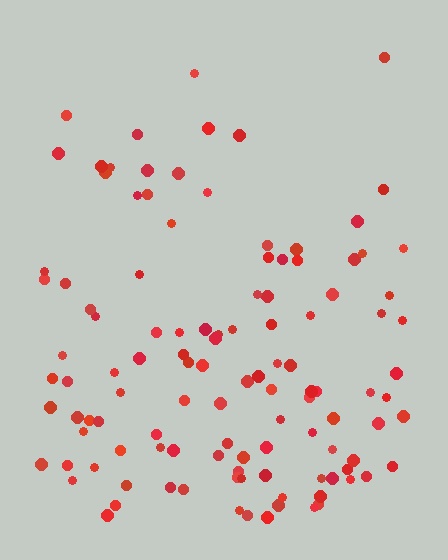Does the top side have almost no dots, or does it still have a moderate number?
Still a moderate number, just noticeably fewer than the bottom.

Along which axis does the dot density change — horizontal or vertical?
Vertical.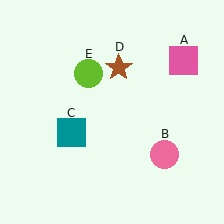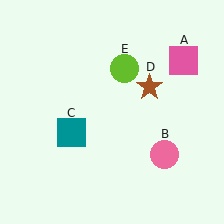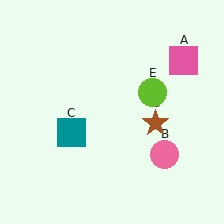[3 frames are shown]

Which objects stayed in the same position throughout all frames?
Pink square (object A) and pink circle (object B) and teal square (object C) remained stationary.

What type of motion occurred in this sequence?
The brown star (object D), lime circle (object E) rotated clockwise around the center of the scene.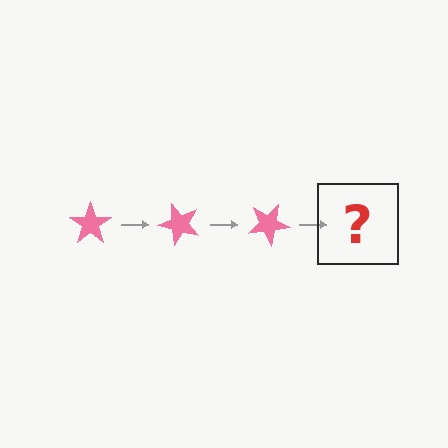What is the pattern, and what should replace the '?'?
The pattern is that the star rotates 50 degrees each step. The '?' should be a pink star rotated 150 degrees.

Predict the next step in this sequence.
The next step is a pink star rotated 150 degrees.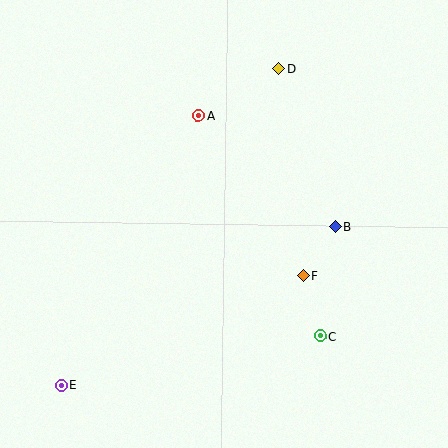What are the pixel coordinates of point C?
Point C is at (321, 336).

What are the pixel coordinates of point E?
Point E is at (61, 385).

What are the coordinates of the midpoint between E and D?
The midpoint between E and D is at (170, 227).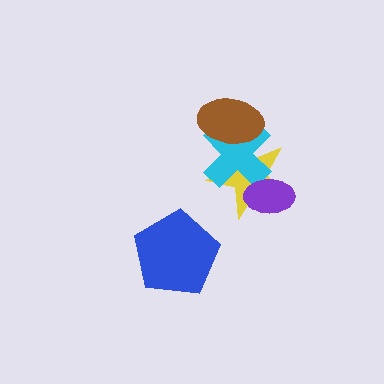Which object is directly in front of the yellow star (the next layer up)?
The cyan cross is directly in front of the yellow star.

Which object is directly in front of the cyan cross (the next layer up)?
The purple ellipse is directly in front of the cyan cross.